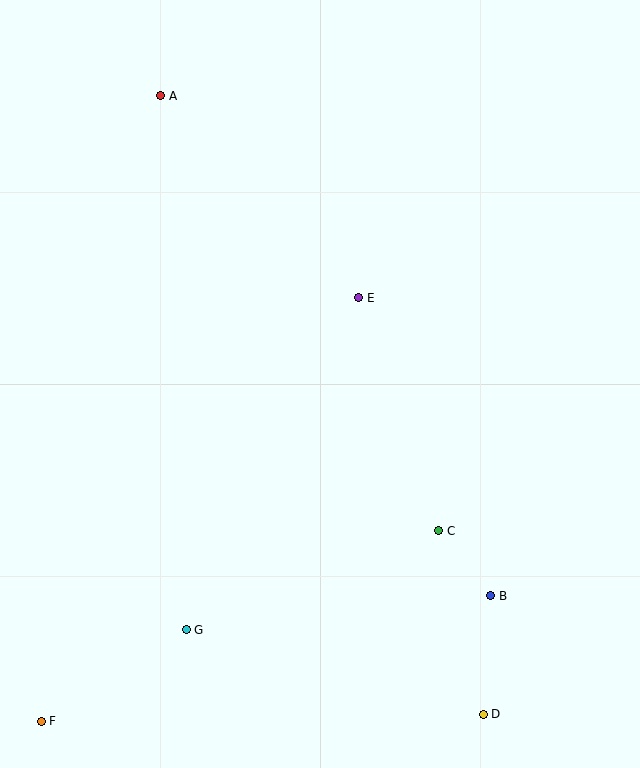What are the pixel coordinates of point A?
Point A is at (161, 96).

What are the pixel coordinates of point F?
Point F is at (41, 721).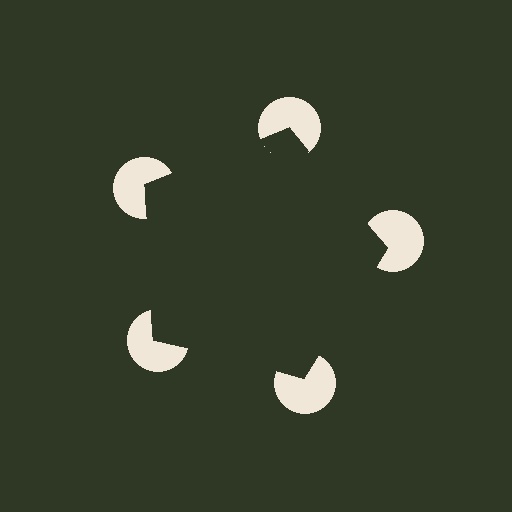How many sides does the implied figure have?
5 sides.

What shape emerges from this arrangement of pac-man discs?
An illusory pentagon — its edges are inferred from the aligned wedge cuts in the pac-man discs, not physically drawn.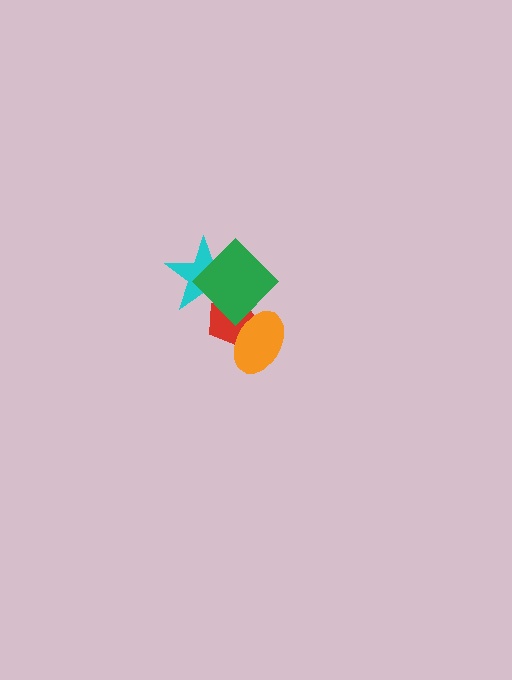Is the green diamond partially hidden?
No, no other shape covers it.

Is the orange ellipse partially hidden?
Yes, it is partially covered by another shape.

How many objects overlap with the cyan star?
2 objects overlap with the cyan star.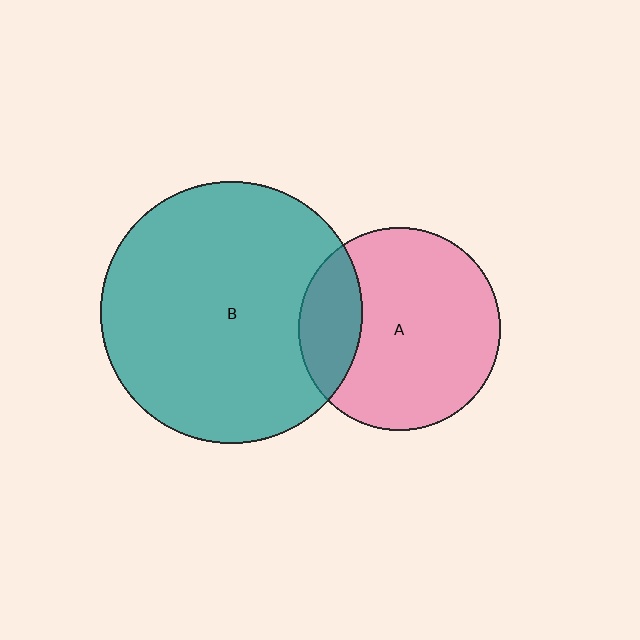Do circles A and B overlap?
Yes.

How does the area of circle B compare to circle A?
Approximately 1.7 times.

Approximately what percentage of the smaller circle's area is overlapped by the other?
Approximately 20%.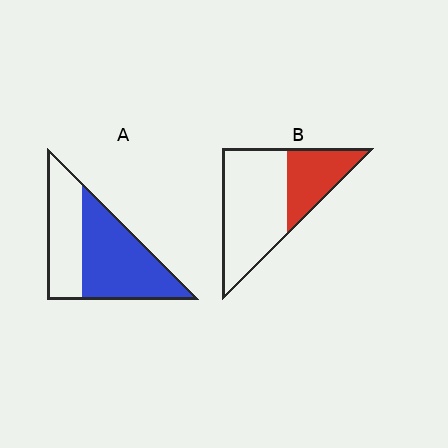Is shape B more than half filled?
No.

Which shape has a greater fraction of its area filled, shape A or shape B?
Shape A.